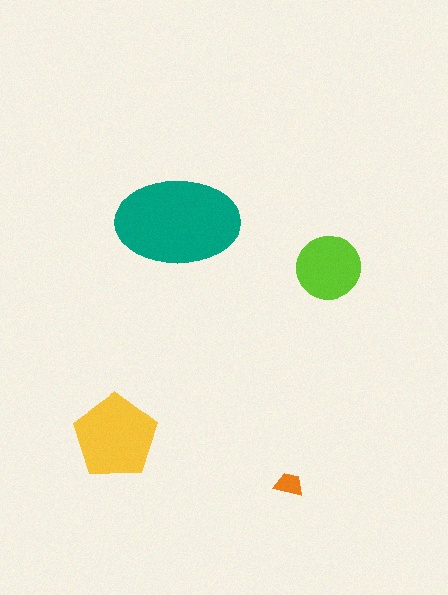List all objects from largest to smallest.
The teal ellipse, the yellow pentagon, the lime circle, the orange trapezoid.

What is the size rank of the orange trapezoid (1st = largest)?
4th.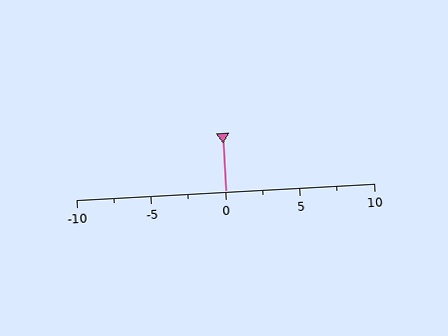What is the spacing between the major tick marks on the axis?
The major ticks are spaced 5 apart.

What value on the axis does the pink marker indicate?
The marker indicates approximately 0.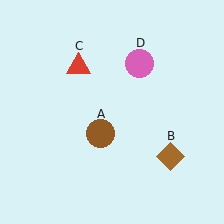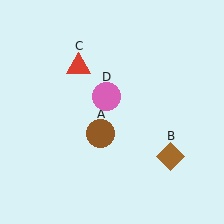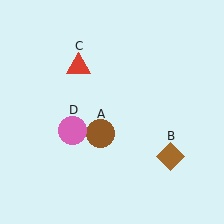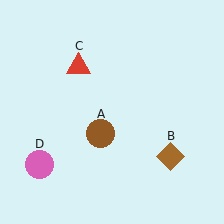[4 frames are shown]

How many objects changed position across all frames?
1 object changed position: pink circle (object D).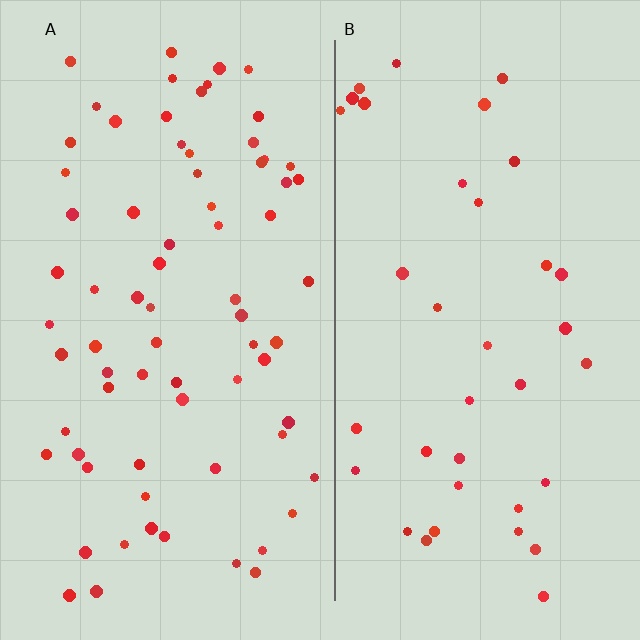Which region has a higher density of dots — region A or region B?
A (the left).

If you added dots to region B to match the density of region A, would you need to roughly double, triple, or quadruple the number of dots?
Approximately double.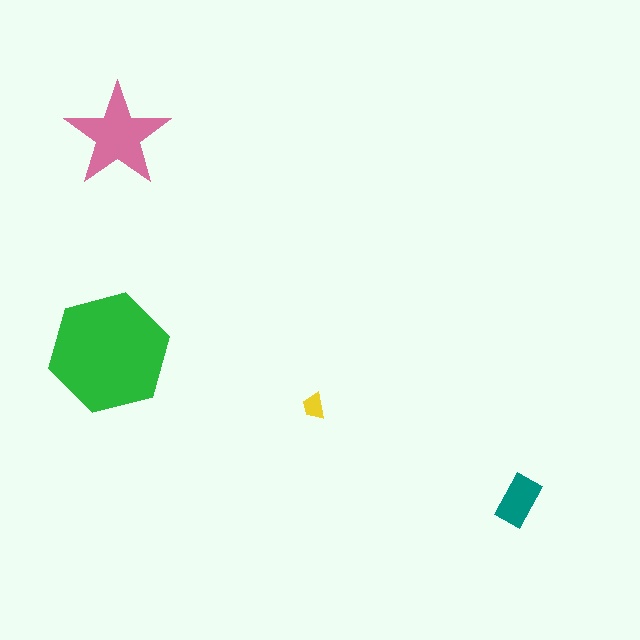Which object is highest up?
The pink star is topmost.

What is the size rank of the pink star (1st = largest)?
2nd.